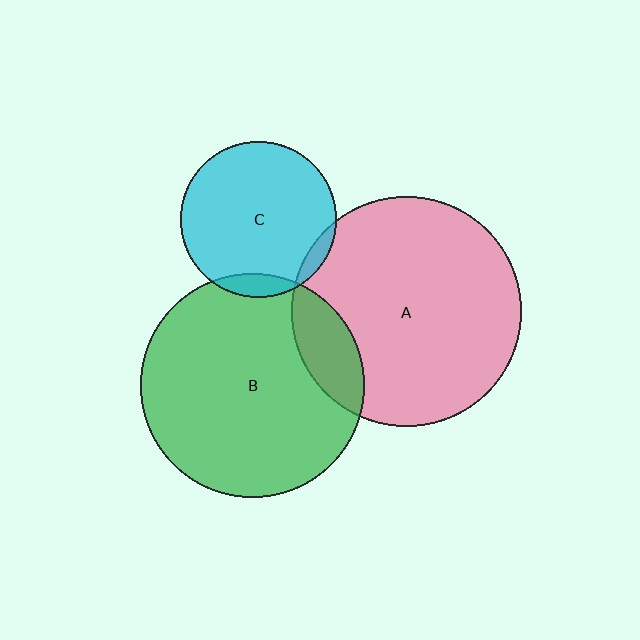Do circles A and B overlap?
Yes.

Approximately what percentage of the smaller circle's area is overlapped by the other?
Approximately 15%.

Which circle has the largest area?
Circle A (pink).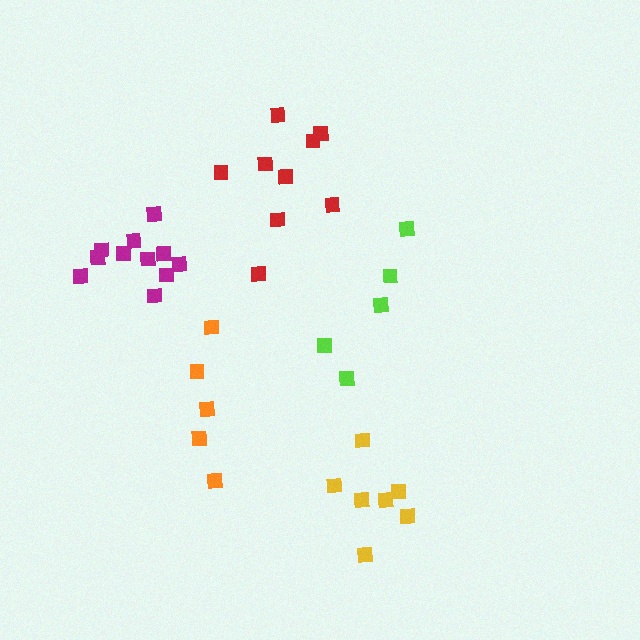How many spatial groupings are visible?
There are 5 spatial groupings.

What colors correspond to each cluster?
The clusters are colored: red, orange, yellow, lime, magenta.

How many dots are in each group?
Group 1: 9 dots, Group 2: 5 dots, Group 3: 7 dots, Group 4: 5 dots, Group 5: 11 dots (37 total).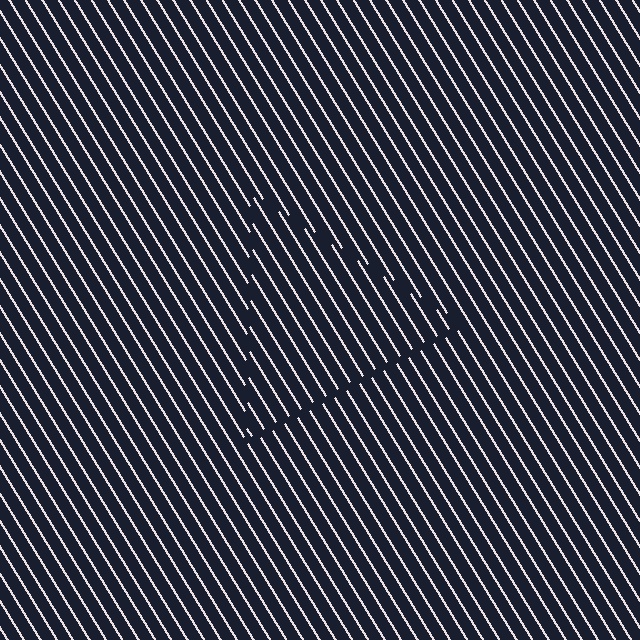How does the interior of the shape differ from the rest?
The interior of the shape contains the same grating, shifted by half a period — the contour is defined by the phase discontinuity where line-ends from the inner and outer gratings abut.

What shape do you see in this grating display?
An illusory triangle. The interior of the shape contains the same grating, shifted by half a period — the contour is defined by the phase discontinuity where line-ends from the inner and outer gratings abut.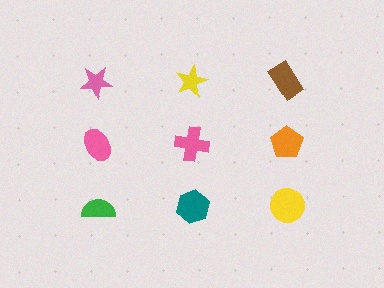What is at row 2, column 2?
A pink cross.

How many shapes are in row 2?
3 shapes.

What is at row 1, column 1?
A pink star.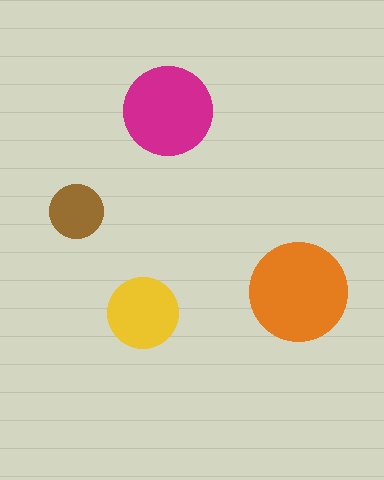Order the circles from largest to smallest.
the orange one, the magenta one, the yellow one, the brown one.